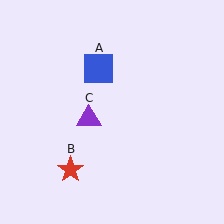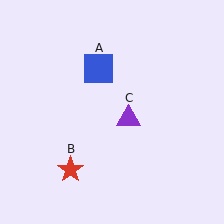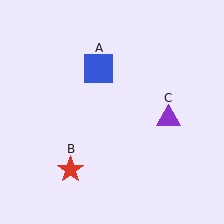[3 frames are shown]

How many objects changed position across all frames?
1 object changed position: purple triangle (object C).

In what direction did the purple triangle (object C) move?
The purple triangle (object C) moved right.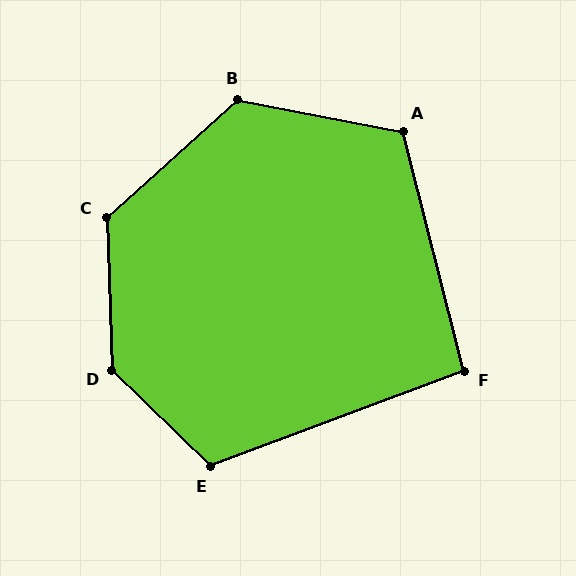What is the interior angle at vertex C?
Approximately 130 degrees (obtuse).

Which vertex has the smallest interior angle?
F, at approximately 97 degrees.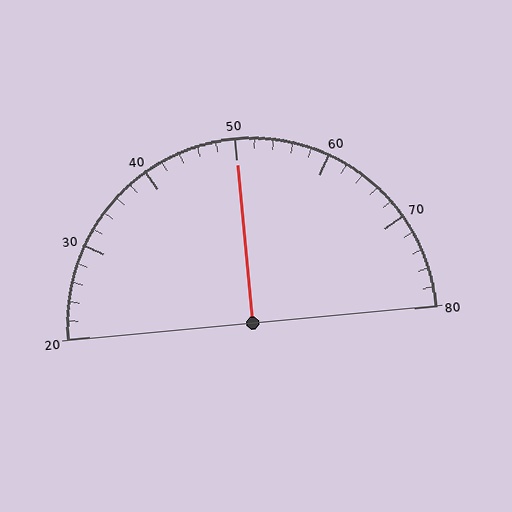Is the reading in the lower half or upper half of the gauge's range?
The reading is in the upper half of the range (20 to 80).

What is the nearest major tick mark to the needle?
The nearest major tick mark is 50.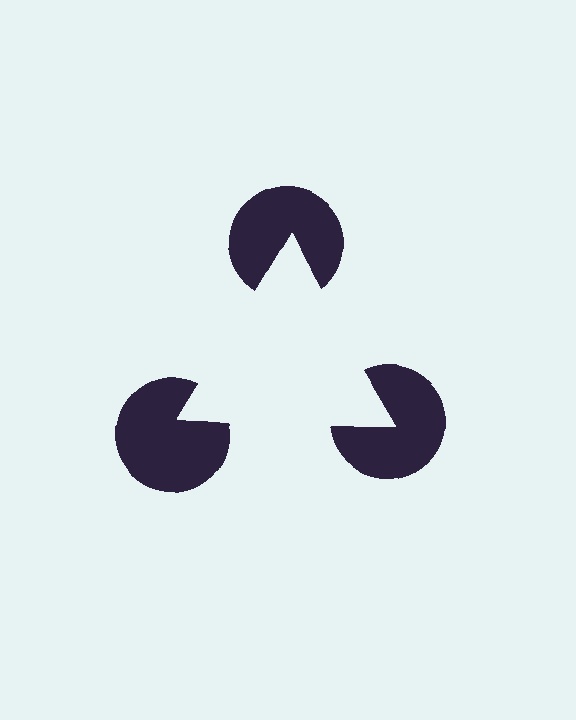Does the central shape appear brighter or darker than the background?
It typically appears slightly brighter than the background, even though no actual brightness change is drawn.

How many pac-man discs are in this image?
There are 3 — one at each vertex of the illusory triangle.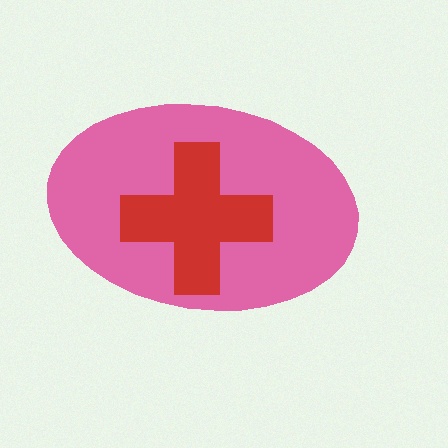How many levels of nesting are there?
2.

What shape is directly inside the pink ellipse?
The red cross.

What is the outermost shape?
The pink ellipse.